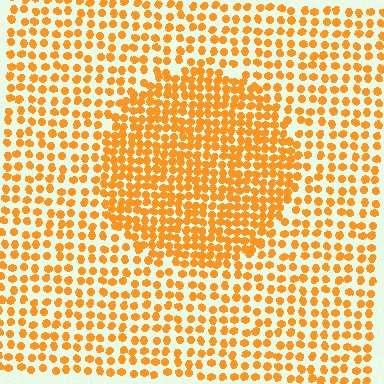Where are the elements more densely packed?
The elements are more densely packed inside the circle boundary.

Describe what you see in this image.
The image contains small orange elements arranged at two different densities. A circle-shaped region is visible where the elements are more densely packed than the surrounding area.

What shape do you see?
I see a circle.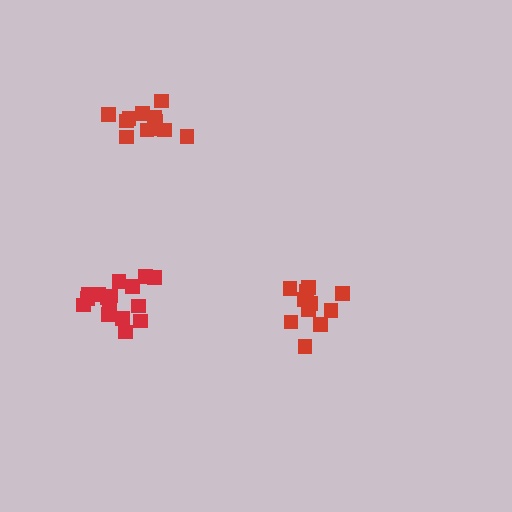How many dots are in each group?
Group 1: 16 dots, Group 2: 12 dots, Group 3: 11 dots (39 total).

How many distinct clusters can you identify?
There are 3 distinct clusters.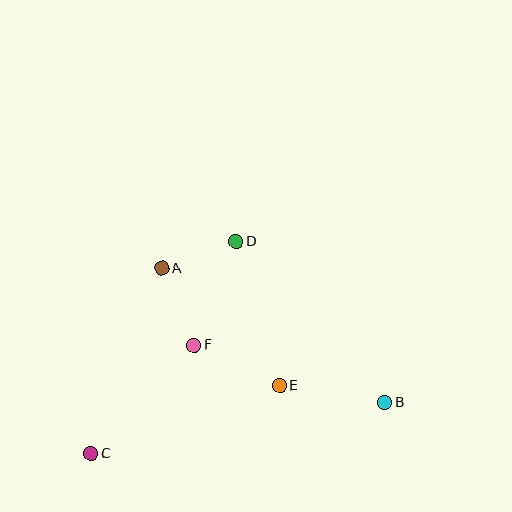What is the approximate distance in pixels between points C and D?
The distance between C and D is approximately 257 pixels.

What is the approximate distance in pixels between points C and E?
The distance between C and E is approximately 200 pixels.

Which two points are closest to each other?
Points A and D are closest to each other.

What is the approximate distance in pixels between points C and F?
The distance between C and F is approximately 150 pixels.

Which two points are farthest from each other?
Points B and C are farthest from each other.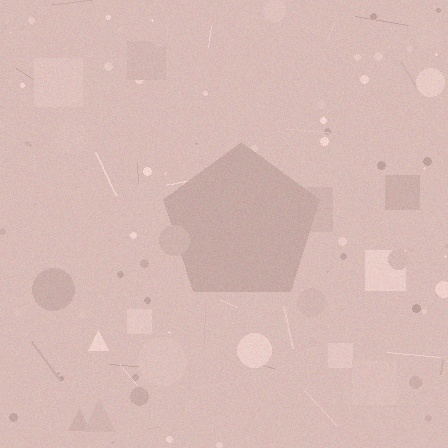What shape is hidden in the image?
A pentagon is hidden in the image.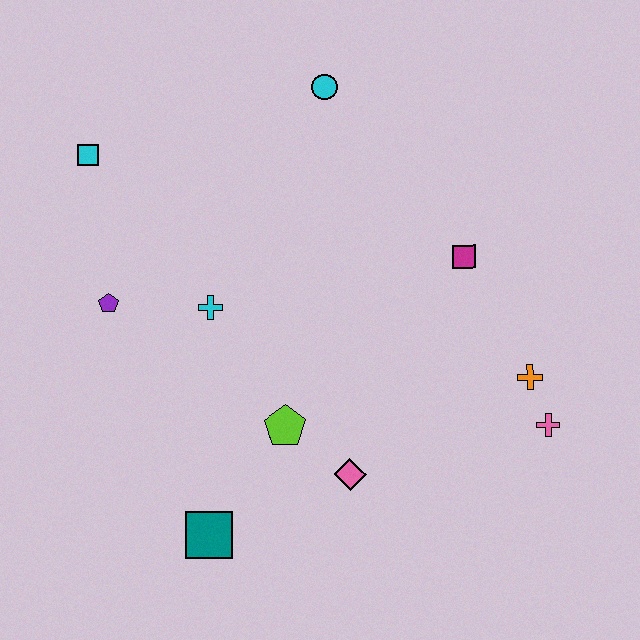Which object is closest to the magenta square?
The orange cross is closest to the magenta square.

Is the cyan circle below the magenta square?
No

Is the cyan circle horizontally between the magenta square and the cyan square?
Yes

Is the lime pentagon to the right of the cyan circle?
No